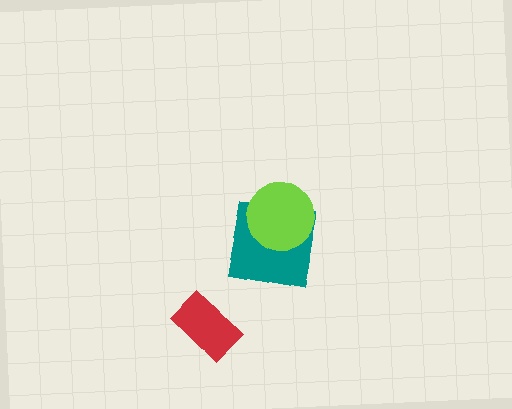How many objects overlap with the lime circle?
1 object overlaps with the lime circle.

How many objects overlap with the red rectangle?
0 objects overlap with the red rectangle.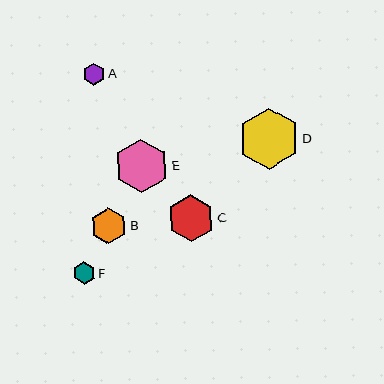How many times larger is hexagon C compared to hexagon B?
Hexagon C is approximately 1.3 times the size of hexagon B.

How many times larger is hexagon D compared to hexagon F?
Hexagon D is approximately 2.7 times the size of hexagon F.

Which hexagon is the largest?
Hexagon D is the largest with a size of approximately 61 pixels.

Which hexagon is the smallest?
Hexagon A is the smallest with a size of approximately 22 pixels.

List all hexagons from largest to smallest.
From largest to smallest: D, E, C, B, F, A.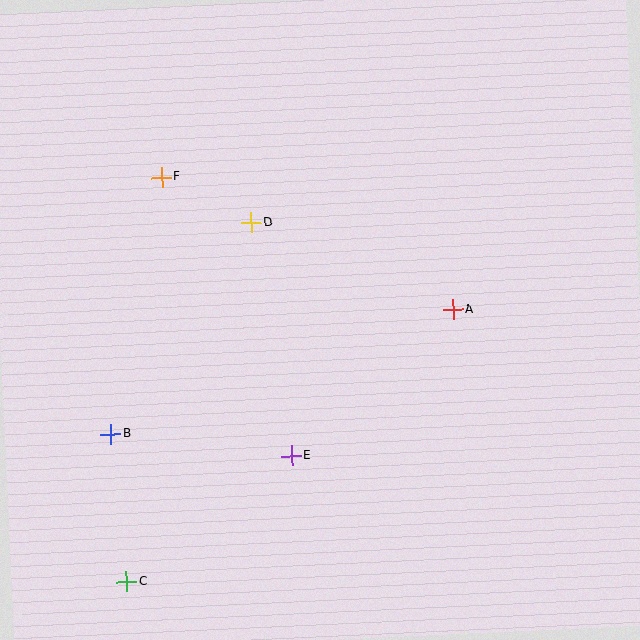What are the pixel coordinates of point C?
Point C is at (127, 582).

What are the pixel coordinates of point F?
Point F is at (162, 177).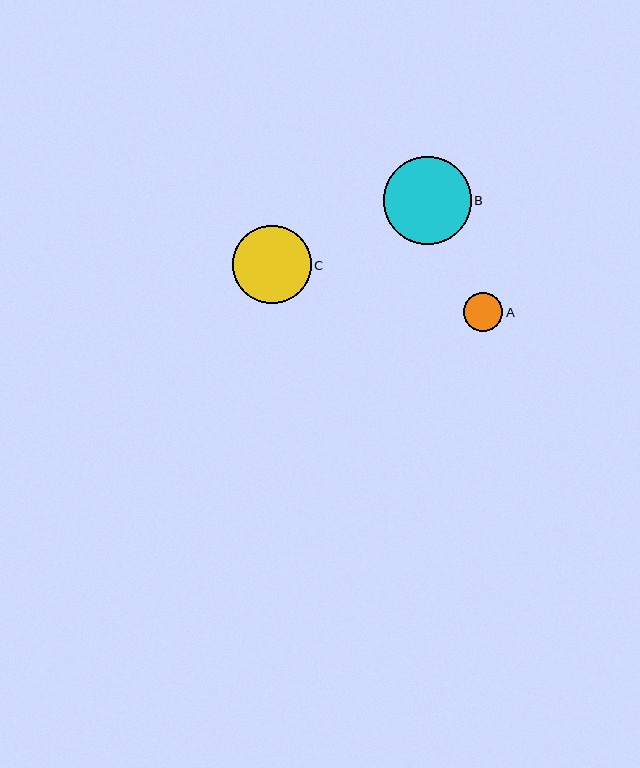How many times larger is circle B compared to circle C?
Circle B is approximately 1.1 times the size of circle C.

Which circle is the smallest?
Circle A is the smallest with a size of approximately 39 pixels.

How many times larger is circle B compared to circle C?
Circle B is approximately 1.1 times the size of circle C.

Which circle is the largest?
Circle B is the largest with a size of approximately 87 pixels.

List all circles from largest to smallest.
From largest to smallest: B, C, A.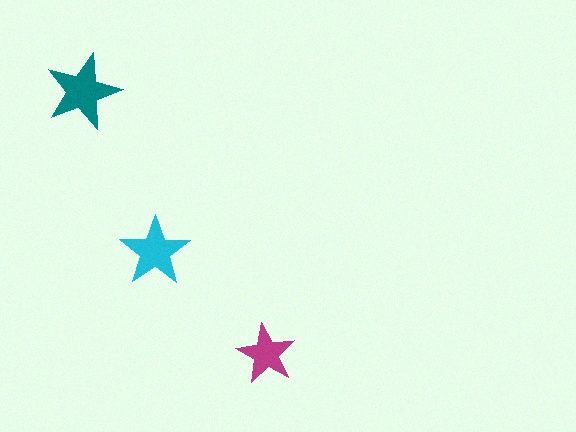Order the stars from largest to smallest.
the teal one, the cyan one, the magenta one.